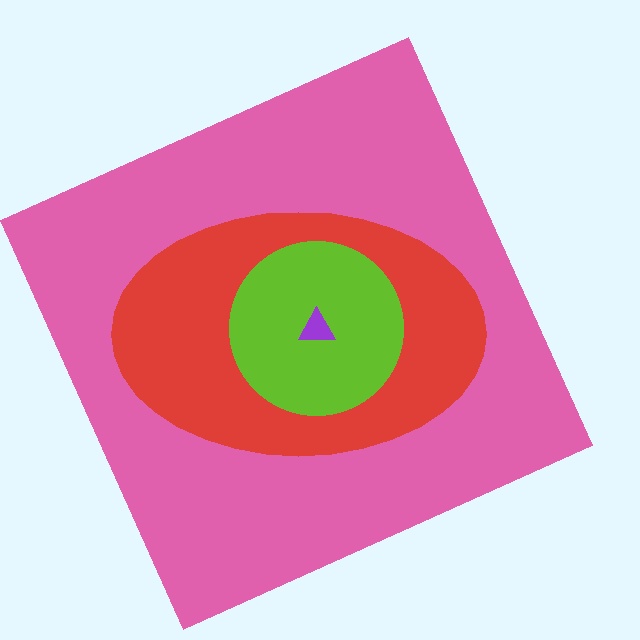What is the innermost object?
The purple triangle.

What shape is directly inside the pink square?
The red ellipse.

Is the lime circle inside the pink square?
Yes.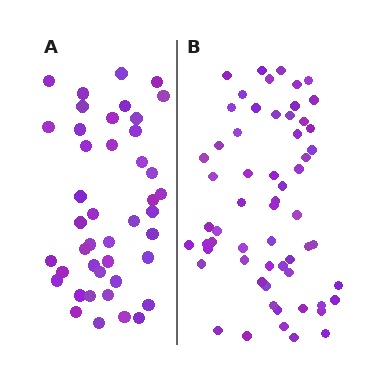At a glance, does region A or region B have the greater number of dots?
Region B (the right region) has more dots.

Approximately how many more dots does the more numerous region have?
Region B has approximately 15 more dots than region A.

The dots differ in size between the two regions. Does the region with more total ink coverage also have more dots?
No. Region A has more total ink coverage because its dots are larger, but region B actually contains more individual dots. Total area can be misleading — the number of items is what matters here.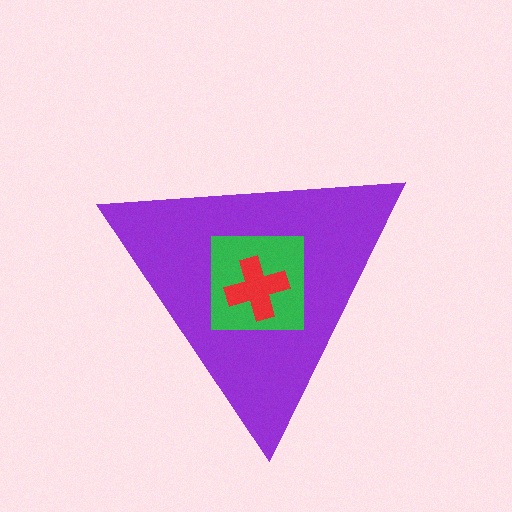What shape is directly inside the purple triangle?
The green square.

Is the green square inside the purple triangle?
Yes.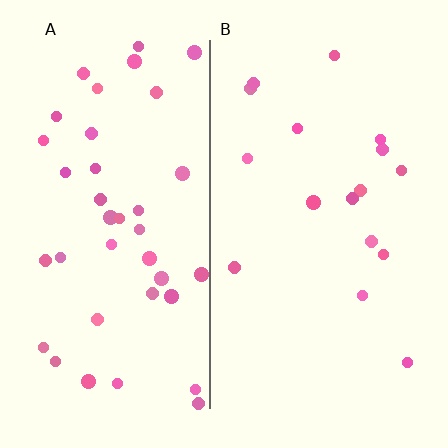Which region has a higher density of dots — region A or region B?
A (the left).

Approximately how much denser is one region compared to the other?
Approximately 2.3× — region A over region B.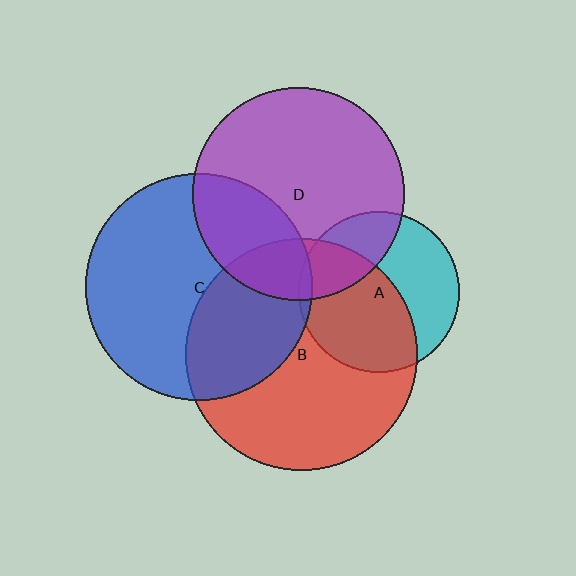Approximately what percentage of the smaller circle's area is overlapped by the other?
Approximately 5%.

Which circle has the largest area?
Circle B (red).